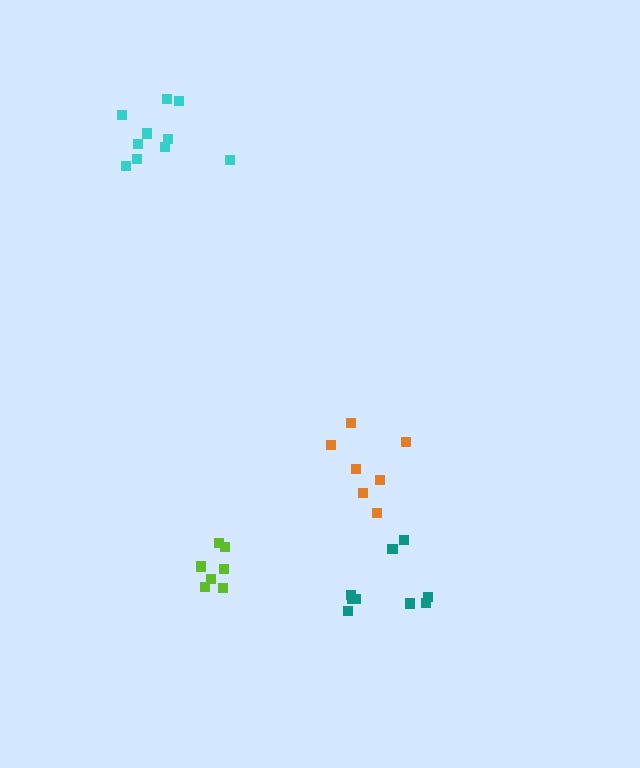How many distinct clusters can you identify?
There are 4 distinct clusters.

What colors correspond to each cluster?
The clusters are colored: lime, teal, cyan, orange.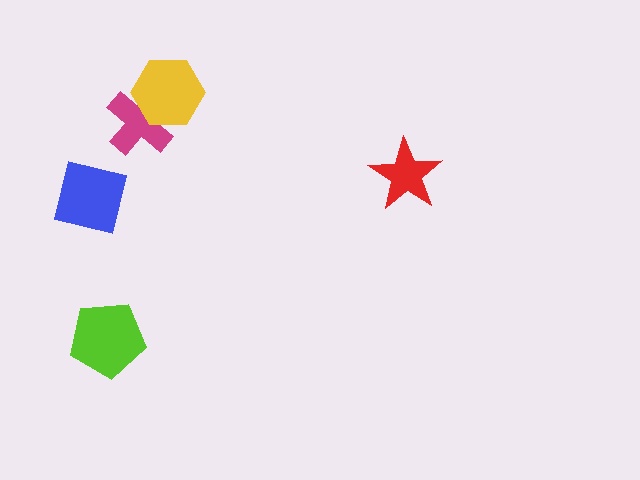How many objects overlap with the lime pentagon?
0 objects overlap with the lime pentagon.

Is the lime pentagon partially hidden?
No, no other shape covers it.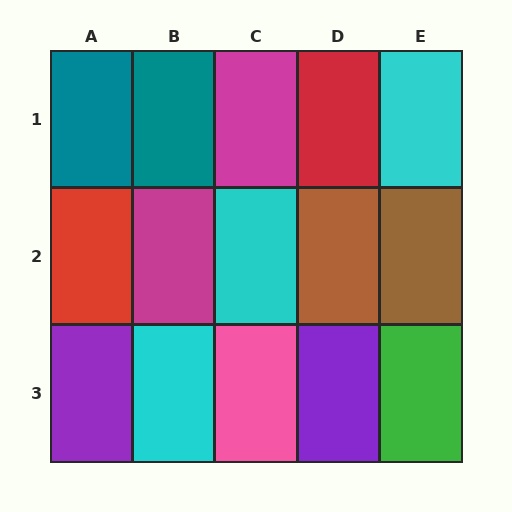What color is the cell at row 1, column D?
Red.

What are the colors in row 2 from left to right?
Red, magenta, cyan, brown, brown.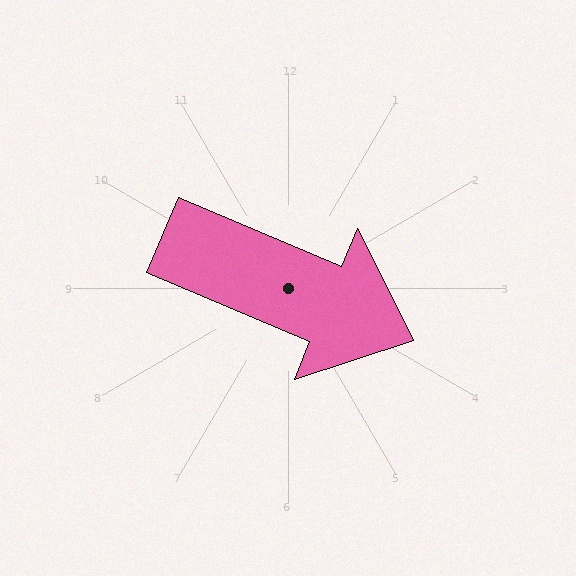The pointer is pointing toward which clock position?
Roughly 4 o'clock.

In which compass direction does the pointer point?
Southeast.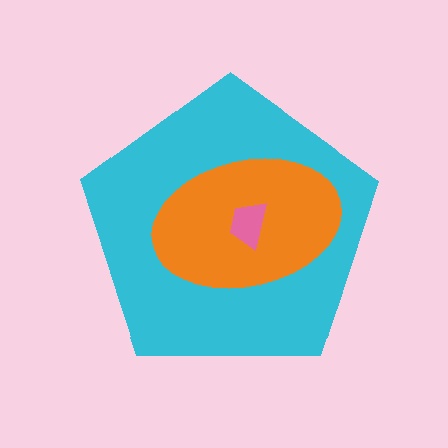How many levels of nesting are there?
3.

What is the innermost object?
The pink trapezoid.